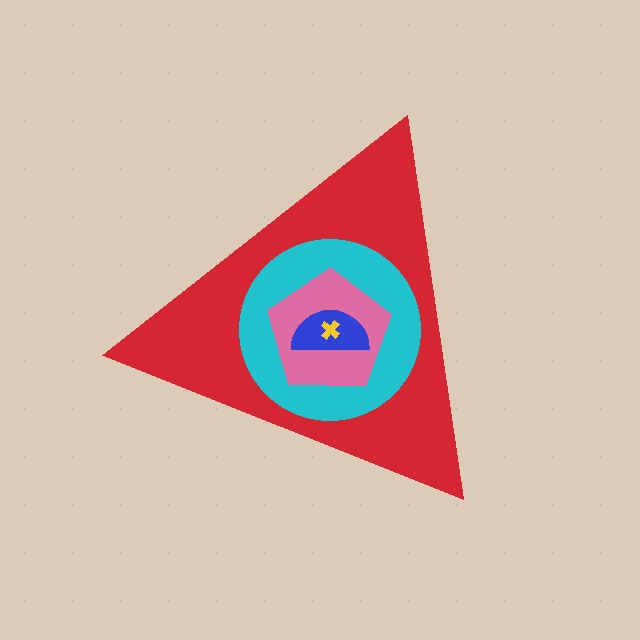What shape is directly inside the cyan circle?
The pink pentagon.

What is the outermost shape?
The red triangle.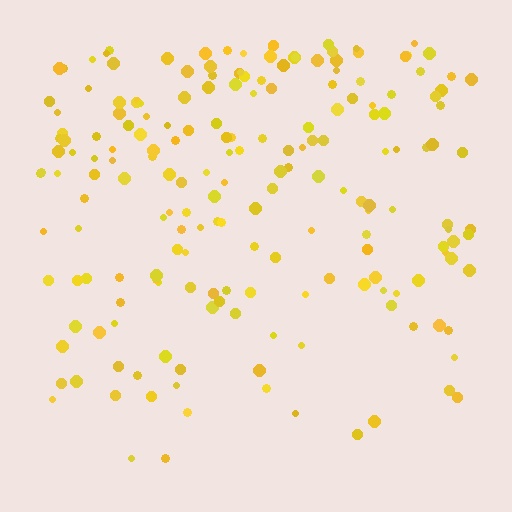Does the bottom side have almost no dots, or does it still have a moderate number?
Still a moderate number, just noticeably fewer than the top.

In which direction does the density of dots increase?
From bottom to top, with the top side densest.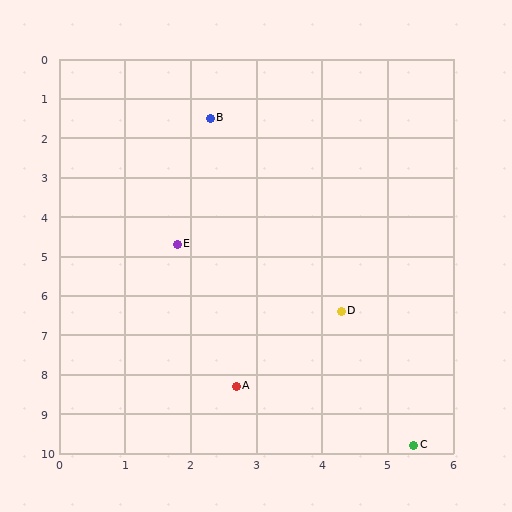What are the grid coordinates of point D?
Point D is at approximately (4.3, 6.4).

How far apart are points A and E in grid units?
Points A and E are about 3.7 grid units apart.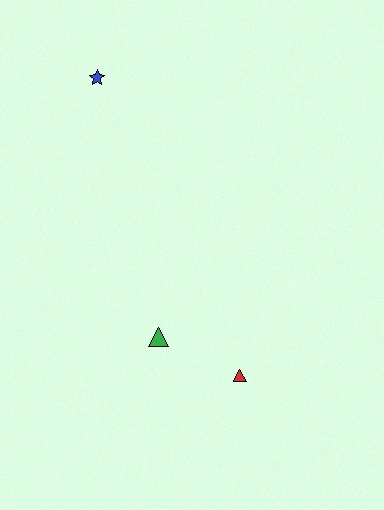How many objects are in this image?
There are 3 objects.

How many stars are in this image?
There is 1 star.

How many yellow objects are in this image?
There are no yellow objects.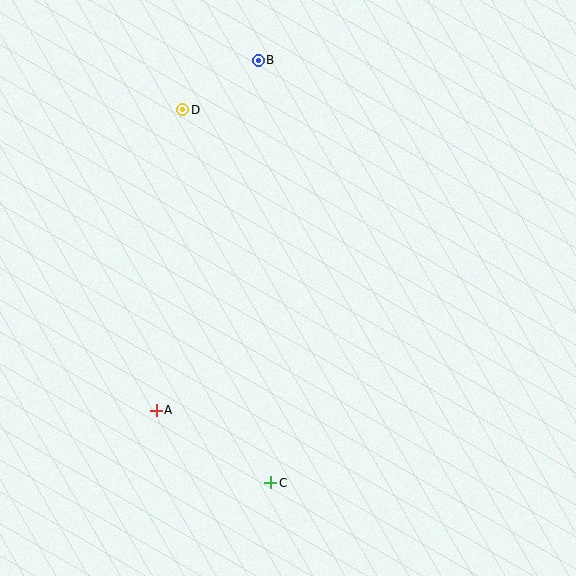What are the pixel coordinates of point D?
Point D is at (183, 110).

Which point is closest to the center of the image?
Point A at (156, 410) is closest to the center.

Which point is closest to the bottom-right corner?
Point C is closest to the bottom-right corner.